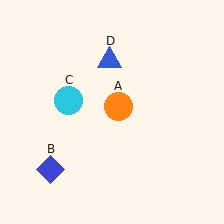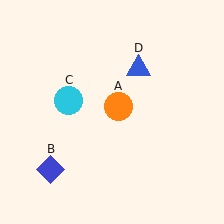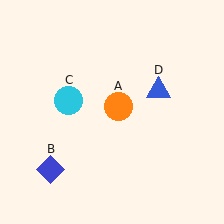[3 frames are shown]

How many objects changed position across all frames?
1 object changed position: blue triangle (object D).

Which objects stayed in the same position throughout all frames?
Orange circle (object A) and blue diamond (object B) and cyan circle (object C) remained stationary.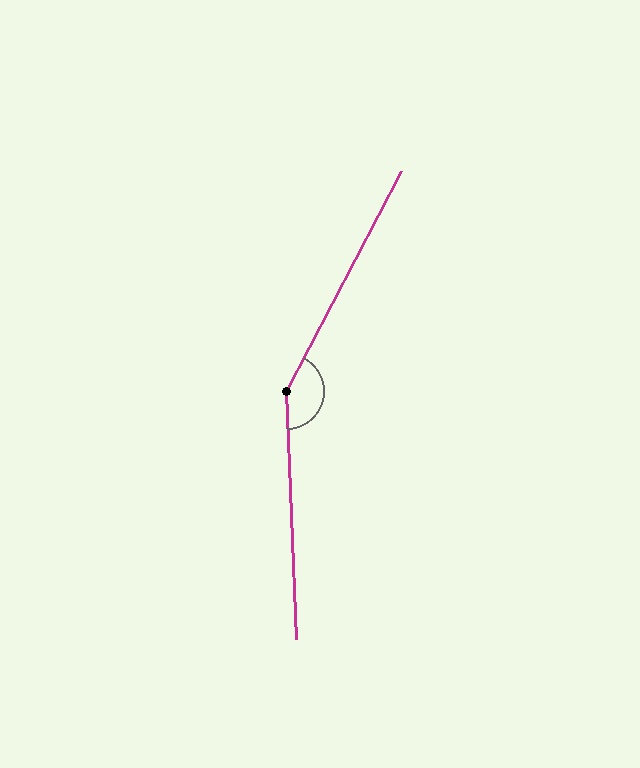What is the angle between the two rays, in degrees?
Approximately 150 degrees.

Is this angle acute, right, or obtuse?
It is obtuse.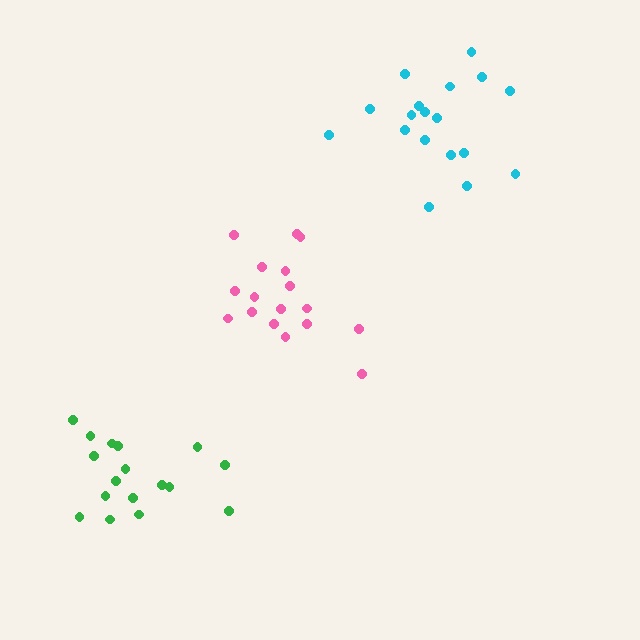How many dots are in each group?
Group 1: 18 dots, Group 2: 17 dots, Group 3: 17 dots (52 total).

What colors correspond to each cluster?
The clusters are colored: cyan, pink, green.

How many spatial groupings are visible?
There are 3 spatial groupings.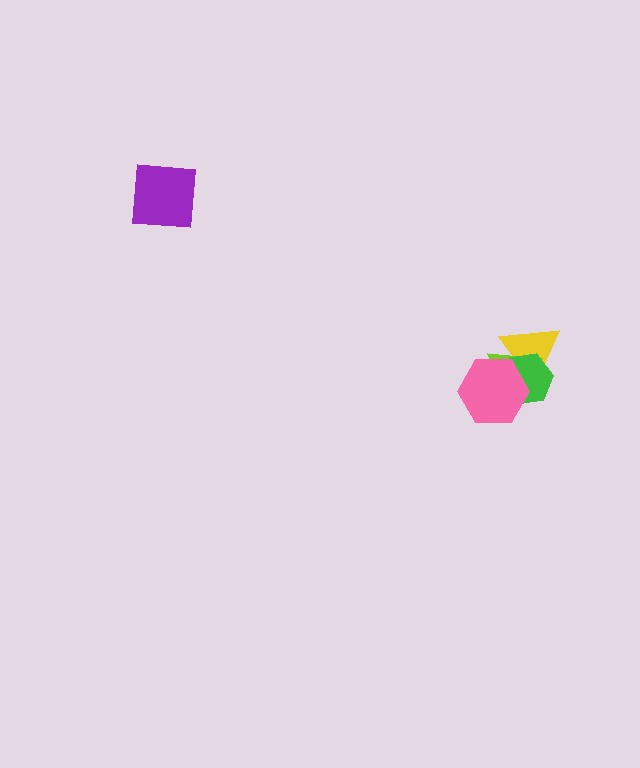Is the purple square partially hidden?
No, no other shape covers it.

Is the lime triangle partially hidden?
Yes, it is partially covered by another shape.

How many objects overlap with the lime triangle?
3 objects overlap with the lime triangle.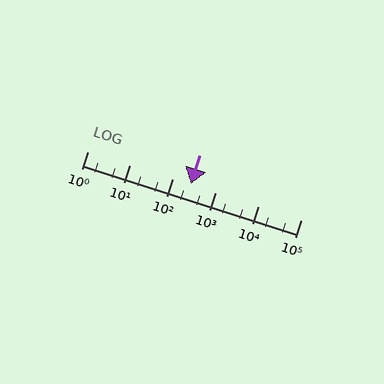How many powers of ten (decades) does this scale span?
The scale spans 5 decades, from 1 to 100000.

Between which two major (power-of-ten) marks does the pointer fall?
The pointer is between 100 and 1000.